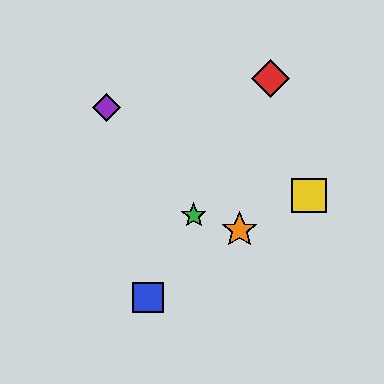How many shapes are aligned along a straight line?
3 shapes (the red diamond, the blue square, the green star) are aligned along a straight line.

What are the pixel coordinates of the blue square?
The blue square is at (148, 297).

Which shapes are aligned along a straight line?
The red diamond, the blue square, the green star are aligned along a straight line.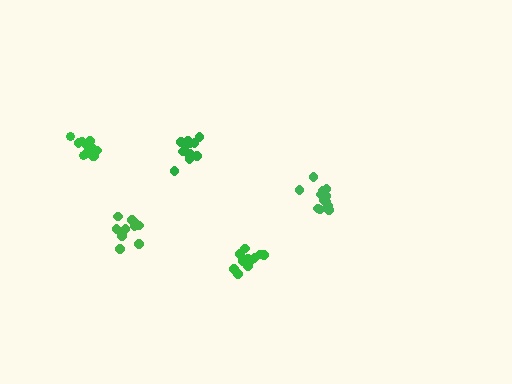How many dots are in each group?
Group 1: 13 dots, Group 2: 11 dots, Group 3: 12 dots, Group 4: 13 dots, Group 5: 12 dots (61 total).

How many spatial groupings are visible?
There are 5 spatial groupings.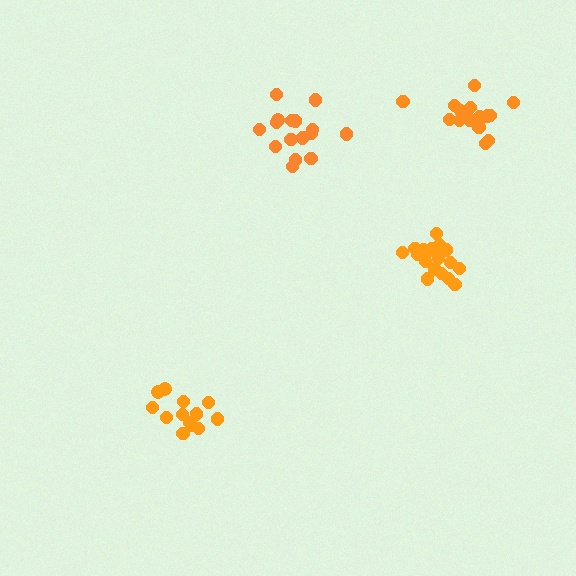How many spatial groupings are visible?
There are 4 spatial groupings.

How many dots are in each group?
Group 1: 16 dots, Group 2: 13 dots, Group 3: 16 dots, Group 4: 18 dots (63 total).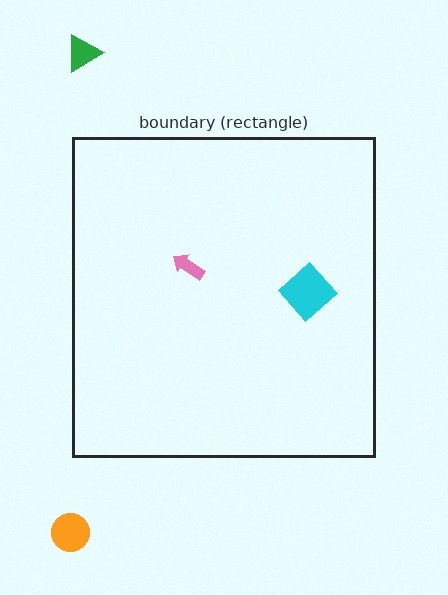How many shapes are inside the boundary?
2 inside, 2 outside.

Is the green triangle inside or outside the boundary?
Outside.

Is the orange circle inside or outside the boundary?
Outside.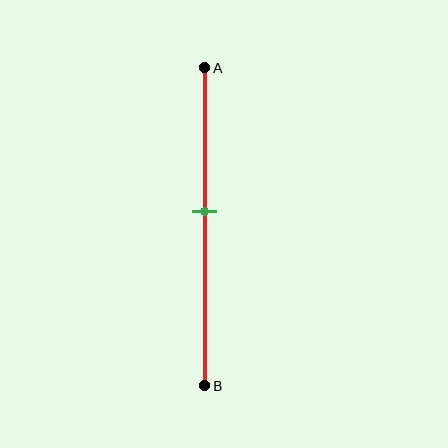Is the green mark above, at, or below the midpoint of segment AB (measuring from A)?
The green mark is above the midpoint of segment AB.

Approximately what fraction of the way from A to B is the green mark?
The green mark is approximately 45% of the way from A to B.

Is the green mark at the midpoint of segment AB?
No, the mark is at about 45% from A, not at the 50% midpoint.